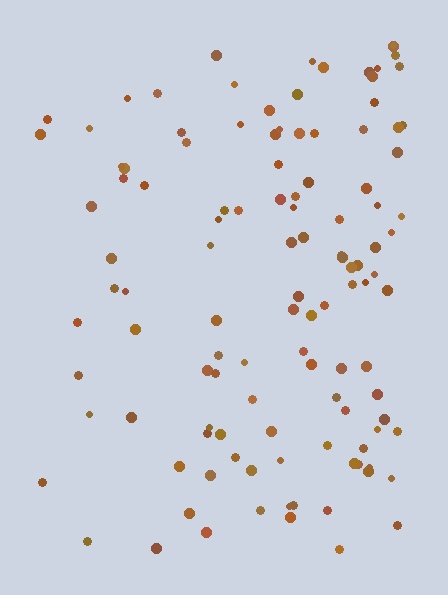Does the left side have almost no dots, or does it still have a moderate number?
Still a moderate number, just noticeably fewer than the right.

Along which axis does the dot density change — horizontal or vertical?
Horizontal.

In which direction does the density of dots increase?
From left to right, with the right side densest.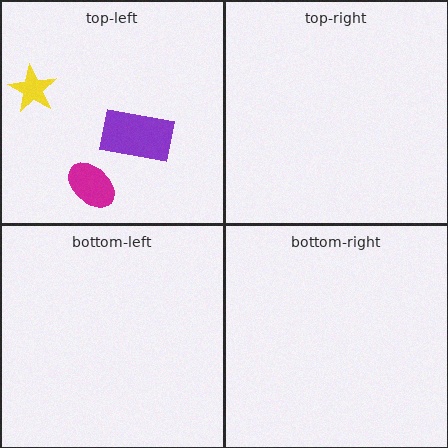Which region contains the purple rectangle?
The top-left region.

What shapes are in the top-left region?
The magenta ellipse, the yellow star, the purple rectangle.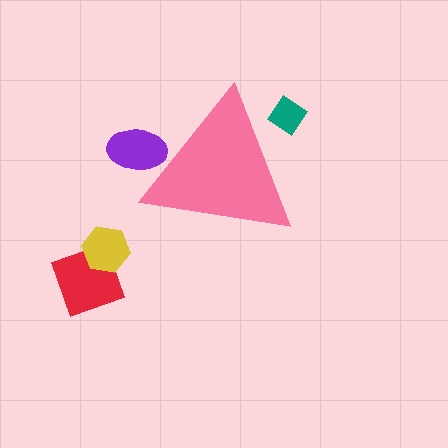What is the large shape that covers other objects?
A pink triangle.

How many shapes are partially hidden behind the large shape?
2 shapes are partially hidden.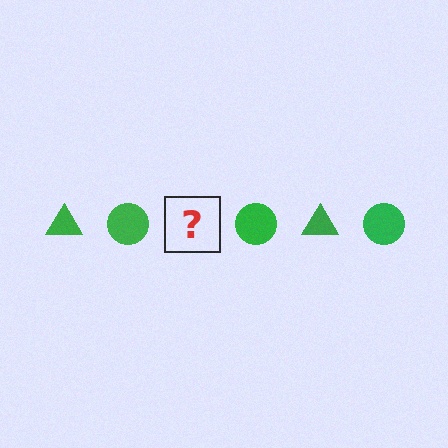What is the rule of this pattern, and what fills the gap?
The rule is that the pattern cycles through triangle, circle shapes in green. The gap should be filled with a green triangle.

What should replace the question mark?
The question mark should be replaced with a green triangle.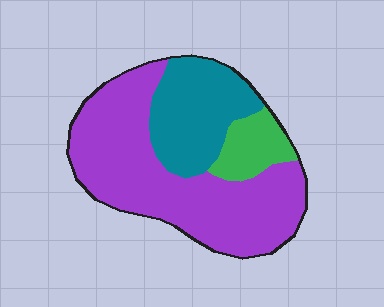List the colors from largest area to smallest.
From largest to smallest: purple, teal, green.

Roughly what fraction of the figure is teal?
Teal takes up about one quarter (1/4) of the figure.